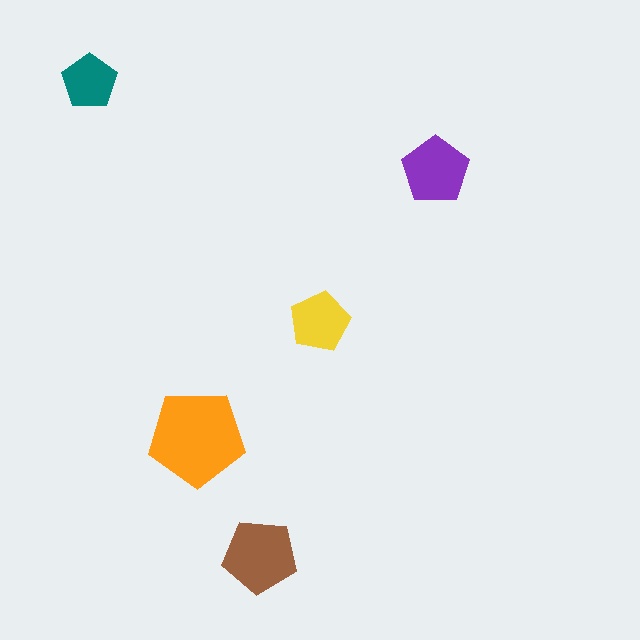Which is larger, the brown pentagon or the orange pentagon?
The orange one.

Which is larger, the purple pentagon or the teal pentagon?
The purple one.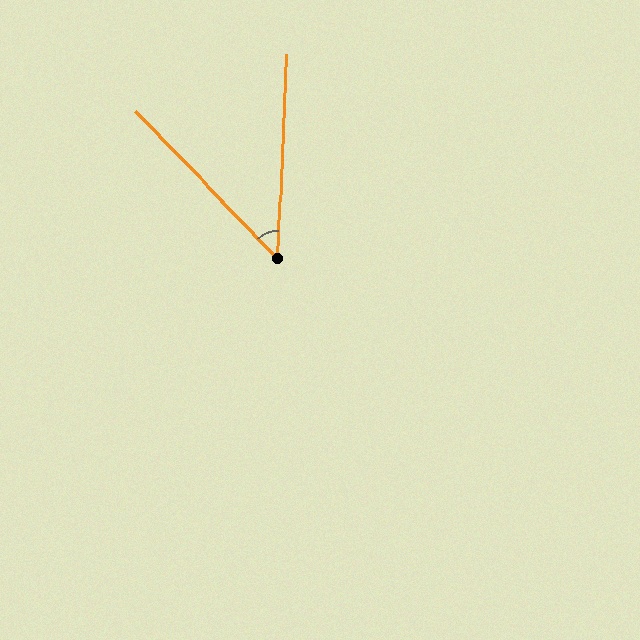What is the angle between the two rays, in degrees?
Approximately 47 degrees.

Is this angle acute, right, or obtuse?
It is acute.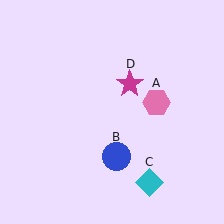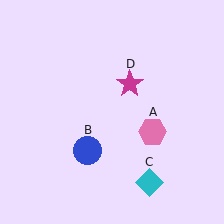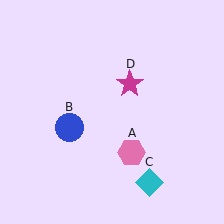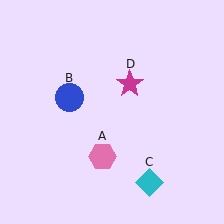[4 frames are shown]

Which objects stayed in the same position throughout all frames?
Cyan diamond (object C) and magenta star (object D) remained stationary.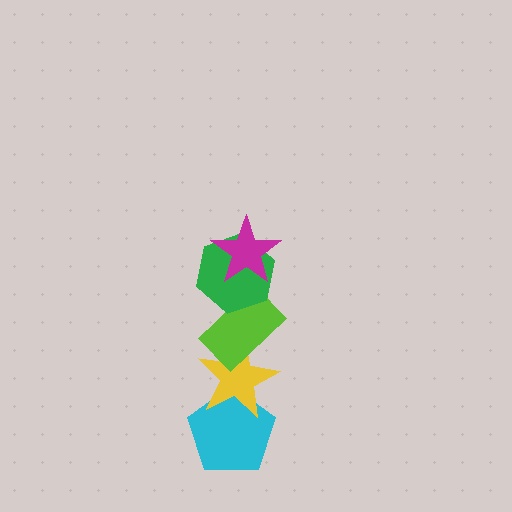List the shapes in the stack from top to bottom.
From top to bottom: the magenta star, the green hexagon, the lime rectangle, the yellow star, the cyan pentagon.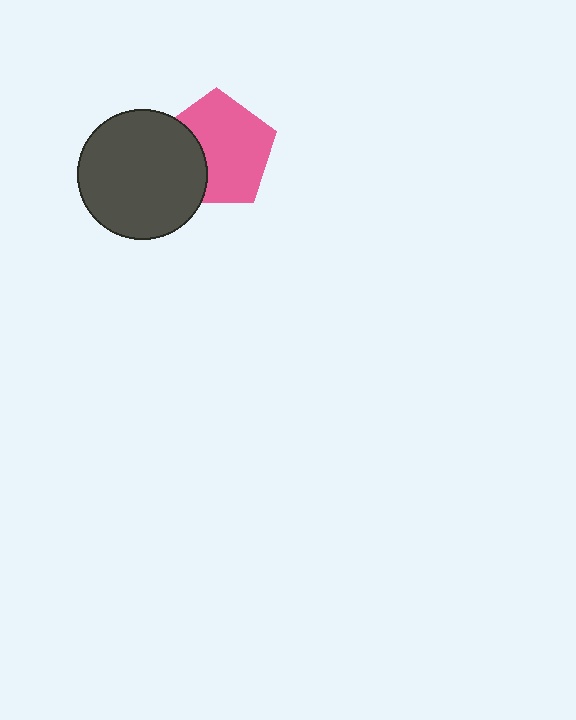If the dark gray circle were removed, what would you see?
You would see the complete pink pentagon.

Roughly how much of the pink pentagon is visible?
Most of it is visible (roughly 70%).